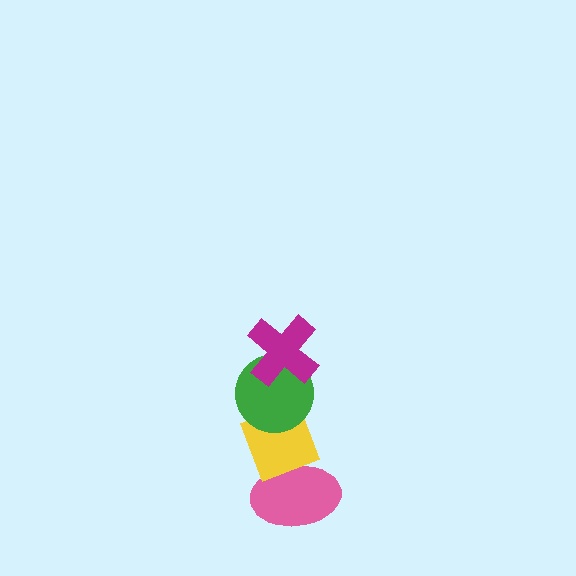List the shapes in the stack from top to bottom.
From top to bottom: the magenta cross, the green circle, the yellow diamond, the pink ellipse.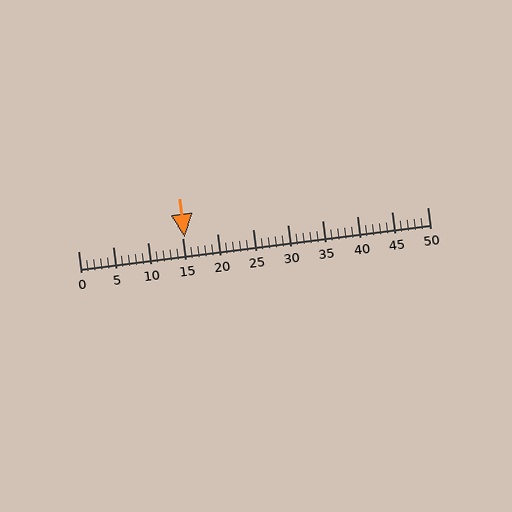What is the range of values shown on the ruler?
The ruler shows values from 0 to 50.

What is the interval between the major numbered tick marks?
The major tick marks are spaced 5 units apart.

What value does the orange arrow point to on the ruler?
The orange arrow points to approximately 15.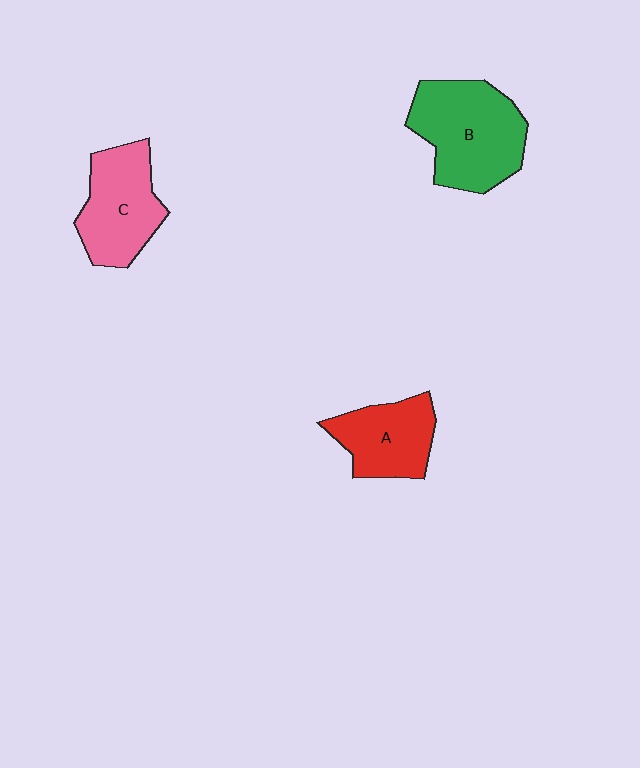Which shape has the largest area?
Shape B (green).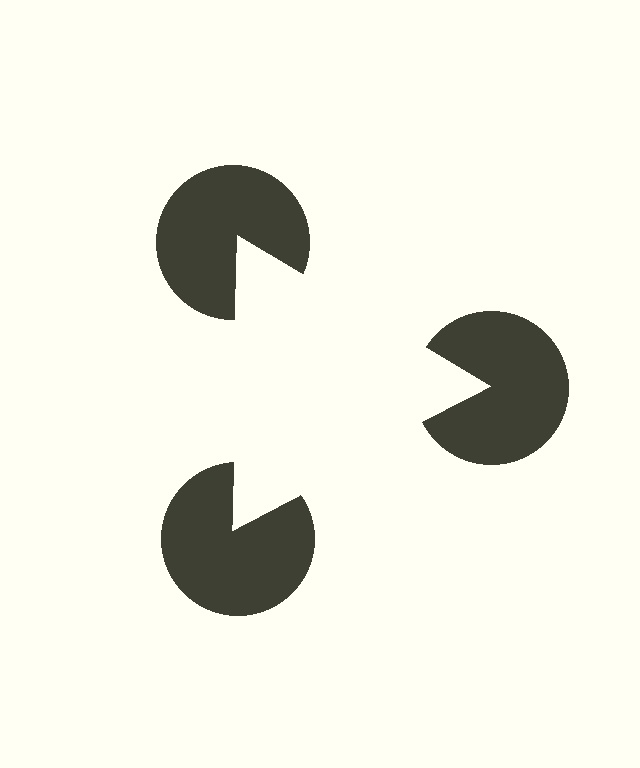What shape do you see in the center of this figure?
An illusory triangle — its edges are inferred from the aligned wedge cuts in the pac-man discs, not physically drawn.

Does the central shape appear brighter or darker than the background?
It typically appears slightly brighter than the background, even though no actual brightness change is drawn.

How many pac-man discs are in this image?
There are 3 — one at each vertex of the illusory triangle.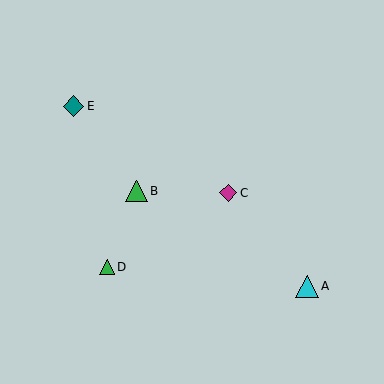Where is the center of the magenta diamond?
The center of the magenta diamond is at (228, 193).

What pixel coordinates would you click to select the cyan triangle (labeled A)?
Click at (307, 286) to select the cyan triangle A.